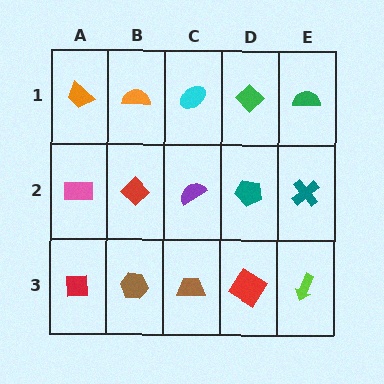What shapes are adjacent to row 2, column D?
A green diamond (row 1, column D), a red diamond (row 3, column D), a purple semicircle (row 2, column C), a teal cross (row 2, column E).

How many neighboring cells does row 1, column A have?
2.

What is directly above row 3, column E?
A teal cross.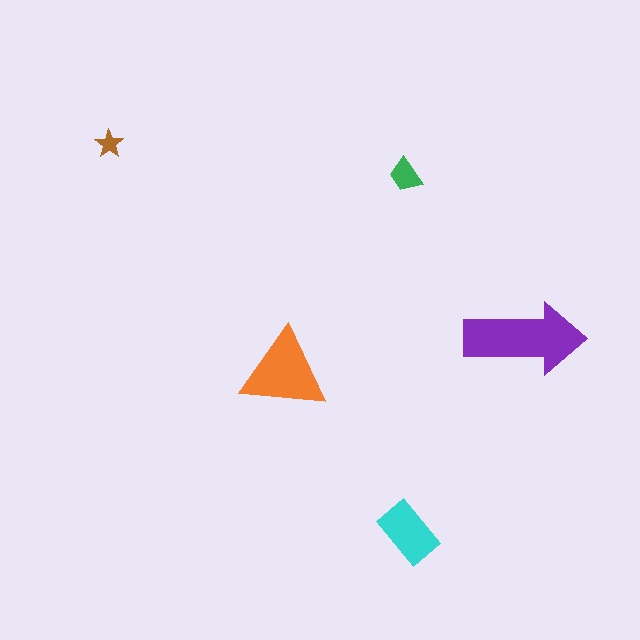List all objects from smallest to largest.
The brown star, the green trapezoid, the cyan rectangle, the orange triangle, the purple arrow.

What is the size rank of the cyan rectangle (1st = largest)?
3rd.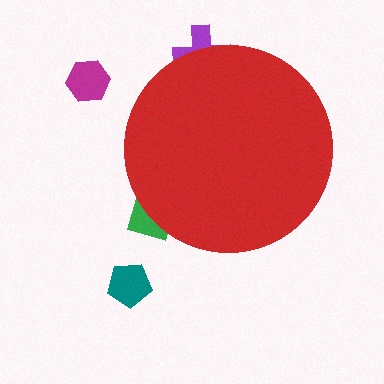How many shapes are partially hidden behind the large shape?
2 shapes are partially hidden.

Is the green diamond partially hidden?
Yes, the green diamond is partially hidden behind the red circle.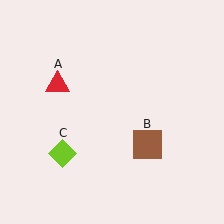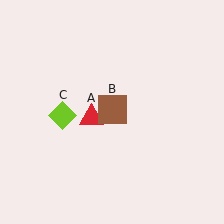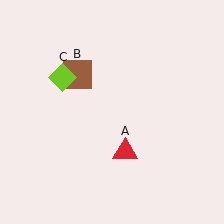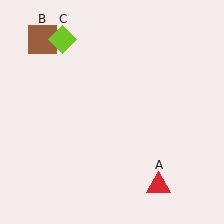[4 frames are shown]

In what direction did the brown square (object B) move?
The brown square (object B) moved up and to the left.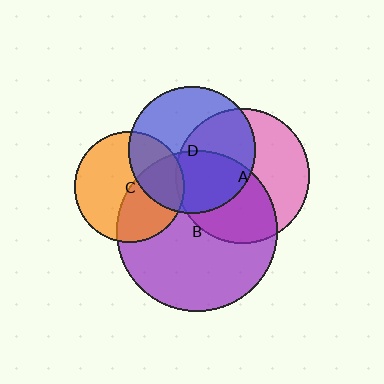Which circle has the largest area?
Circle B (purple).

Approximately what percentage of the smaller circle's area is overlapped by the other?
Approximately 5%.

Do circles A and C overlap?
Yes.